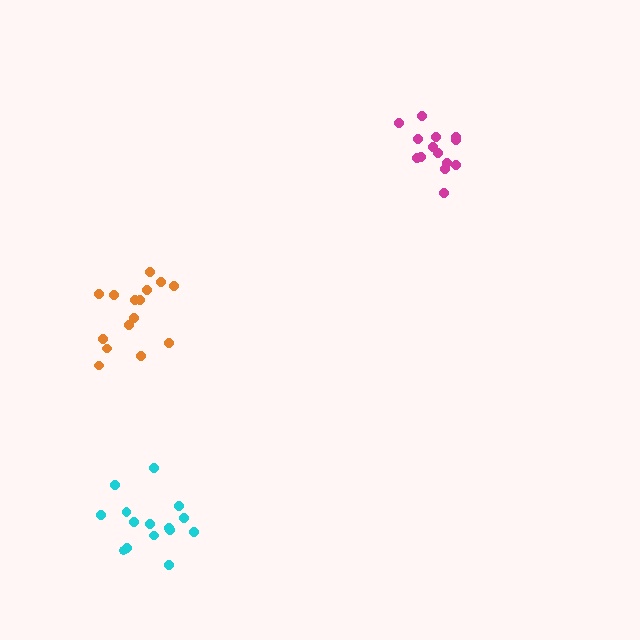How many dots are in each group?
Group 1: 15 dots, Group 2: 14 dots, Group 3: 15 dots (44 total).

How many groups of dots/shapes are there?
There are 3 groups.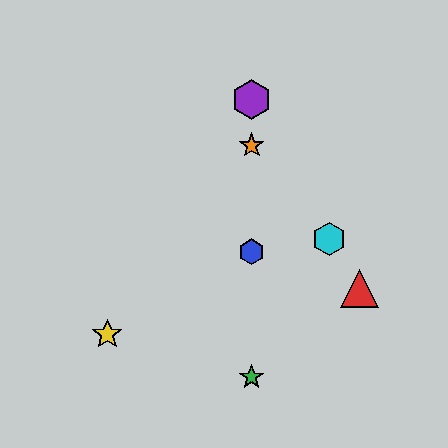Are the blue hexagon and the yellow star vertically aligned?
No, the blue hexagon is at x≈252 and the yellow star is at x≈107.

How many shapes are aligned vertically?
4 shapes (the blue hexagon, the green star, the purple hexagon, the orange star) are aligned vertically.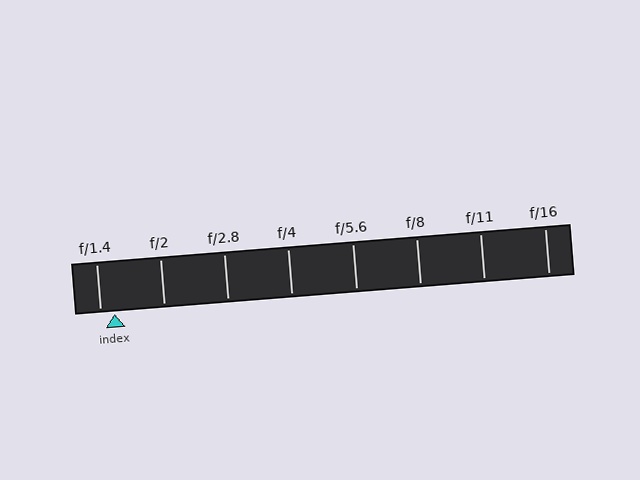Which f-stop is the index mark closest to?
The index mark is closest to f/1.4.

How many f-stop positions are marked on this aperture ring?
There are 8 f-stop positions marked.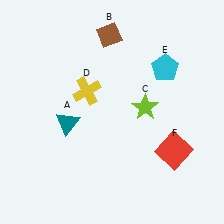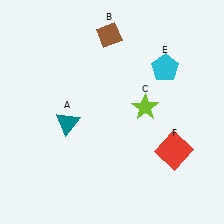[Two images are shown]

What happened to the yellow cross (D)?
The yellow cross (D) was removed in Image 2. It was in the top-left area of Image 1.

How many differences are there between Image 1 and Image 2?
There is 1 difference between the two images.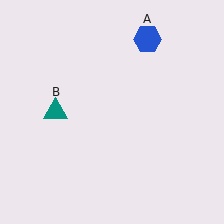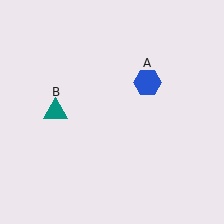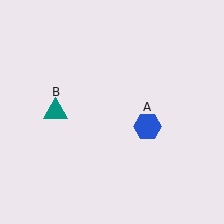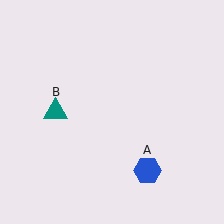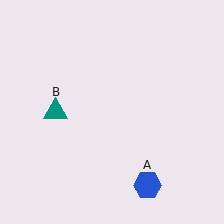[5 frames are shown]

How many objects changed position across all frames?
1 object changed position: blue hexagon (object A).